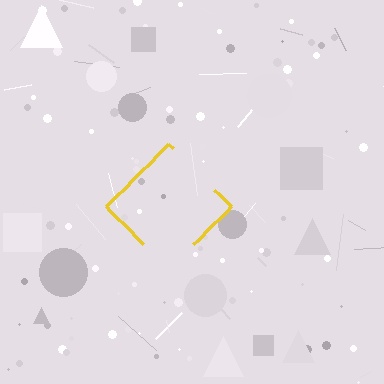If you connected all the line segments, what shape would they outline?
They would outline a diamond.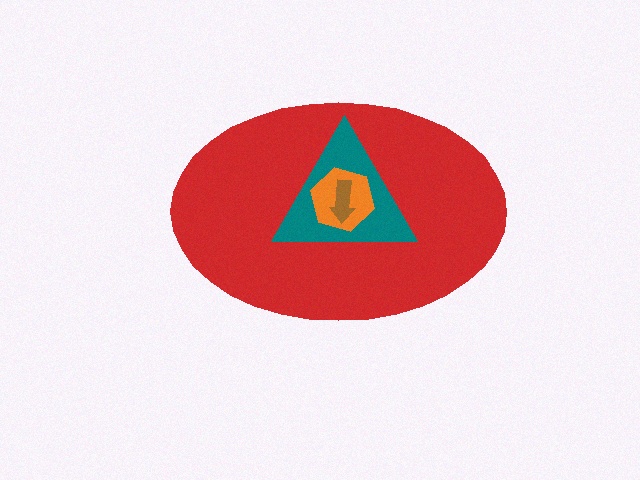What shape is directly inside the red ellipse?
The teal triangle.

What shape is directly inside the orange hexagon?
The brown arrow.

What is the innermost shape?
The brown arrow.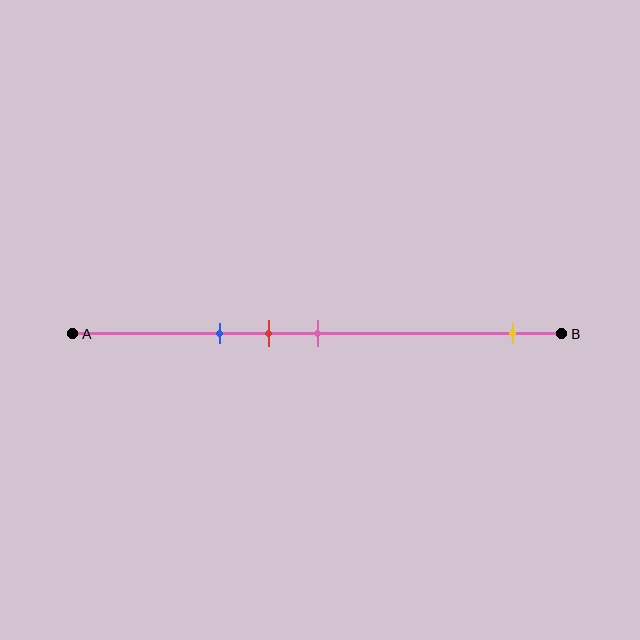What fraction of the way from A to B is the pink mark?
The pink mark is approximately 50% (0.5) of the way from A to B.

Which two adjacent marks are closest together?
The red and pink marks are the closest adjacent pair.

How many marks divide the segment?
There are 4 marks dividing the segment.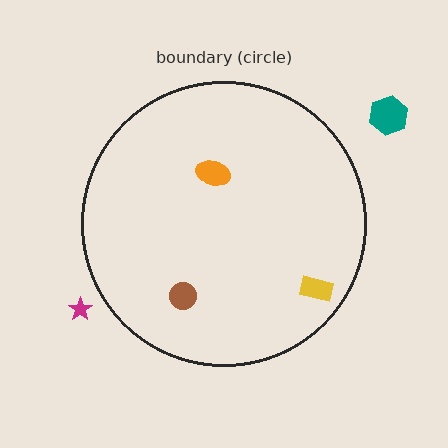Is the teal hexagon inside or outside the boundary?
Outside.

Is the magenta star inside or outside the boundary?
Outside.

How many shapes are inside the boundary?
3 inside, 2 outside.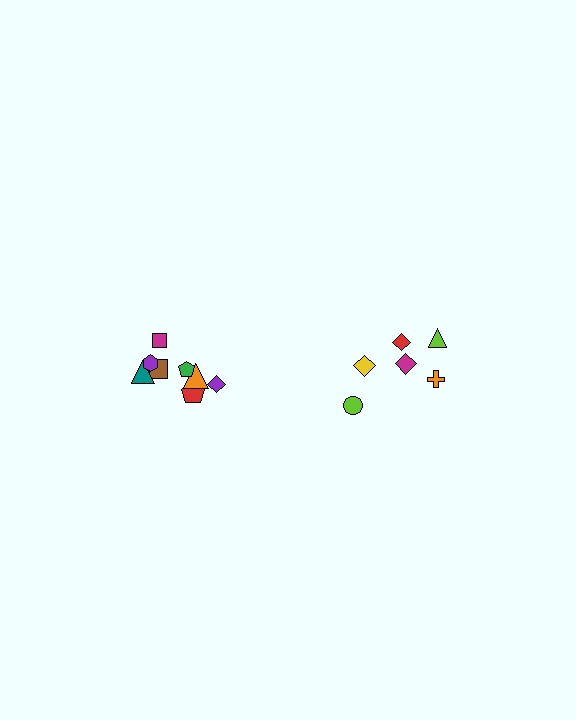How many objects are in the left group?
There are 8 objects.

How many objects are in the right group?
There are 6 objects.